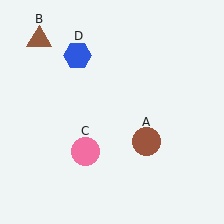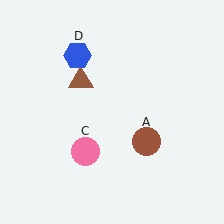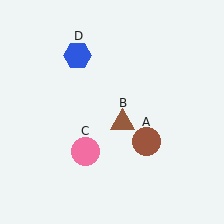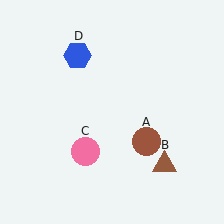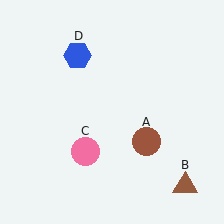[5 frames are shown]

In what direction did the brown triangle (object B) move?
The brown triangle (object B) moved down and to the right.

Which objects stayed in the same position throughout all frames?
Brown circle (object A) and pink circle (object C) and blue hexagon (object D) remained stationary.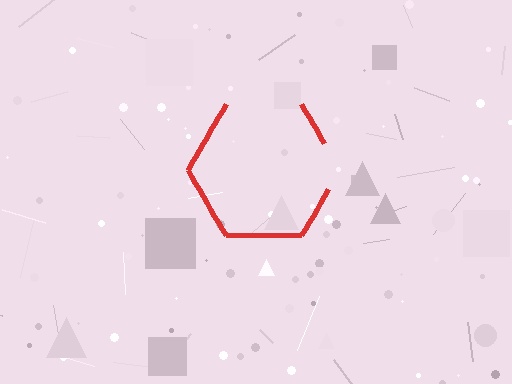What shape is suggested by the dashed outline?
The dashed outline suggests a hexagon.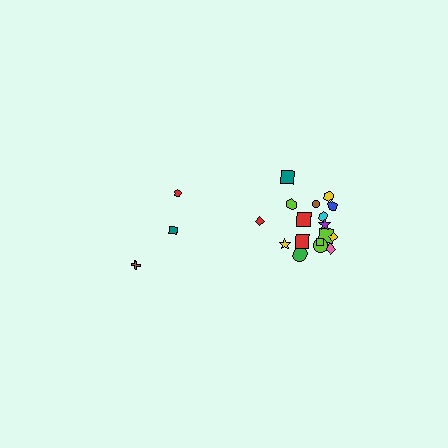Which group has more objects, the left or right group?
The right group.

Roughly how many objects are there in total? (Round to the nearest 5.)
Roughly 20 objects in total.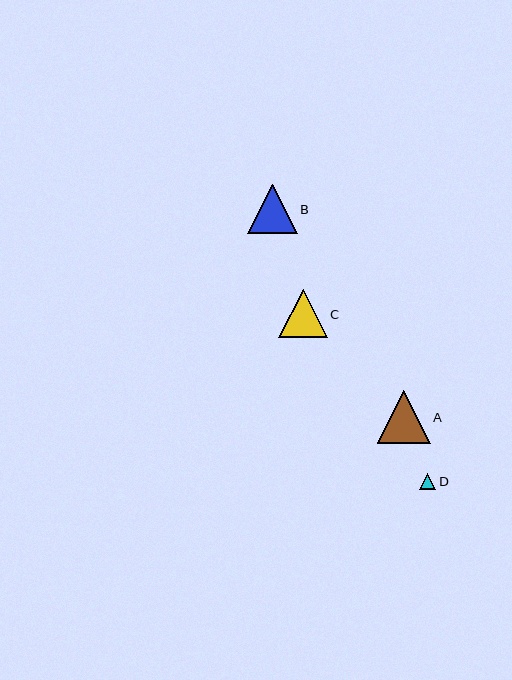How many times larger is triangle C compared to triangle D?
Triangle C is approximately 3.0 times the size of triangle D.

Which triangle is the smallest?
Triangle D is the smallest with a size of approximately 16 pixels.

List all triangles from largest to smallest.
From largest to smallest: A, B, C, D.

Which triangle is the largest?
Triangle A is the largest with a size of approximately 53 pixels.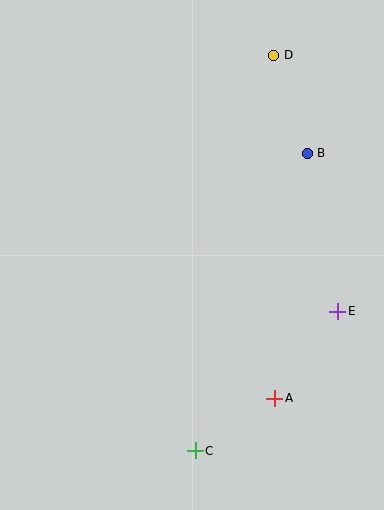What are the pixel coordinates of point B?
Point B is at (307, 153).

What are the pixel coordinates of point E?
Point E is at (338, 311).